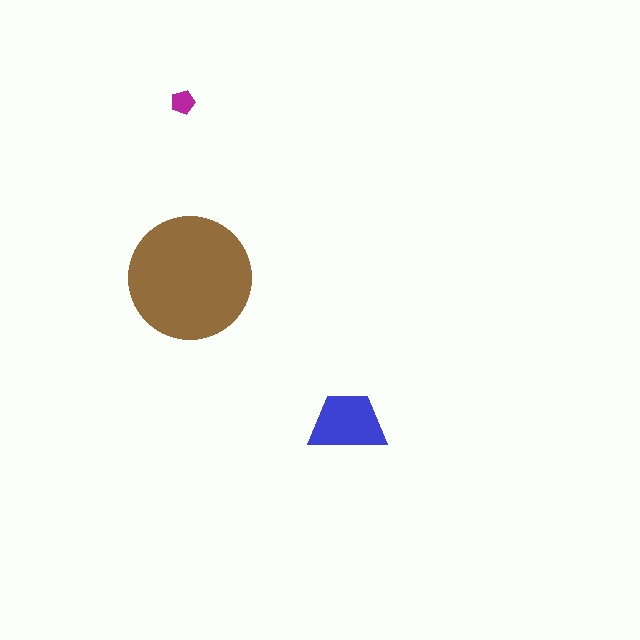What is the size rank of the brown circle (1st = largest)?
1st.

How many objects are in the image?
There are 3 objects in the image.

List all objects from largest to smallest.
The brown circle, the blue trapezoid, the magenta pentagon.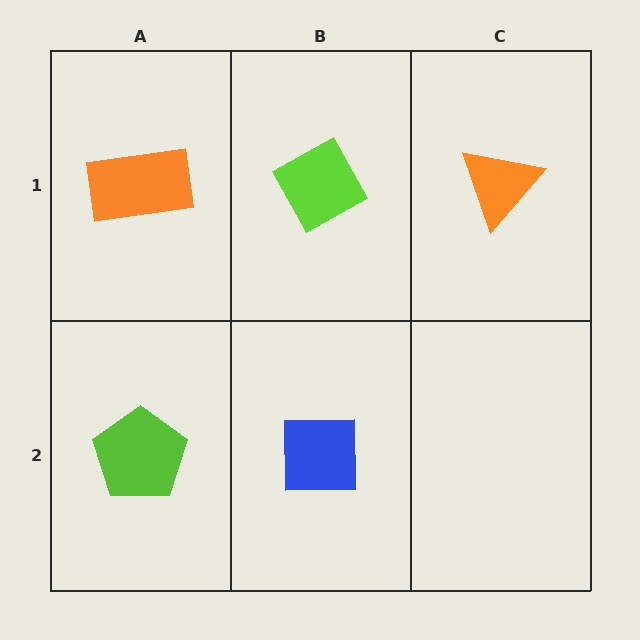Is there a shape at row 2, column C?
No, that cell is empty.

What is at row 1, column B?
A lime diamond.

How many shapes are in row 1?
3 shapes.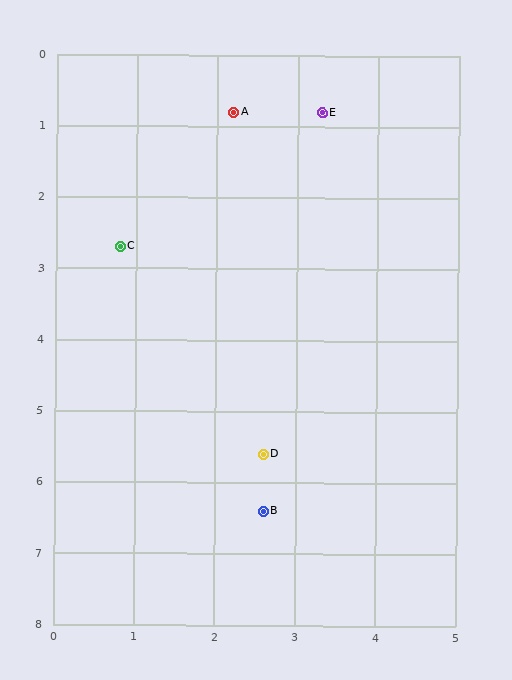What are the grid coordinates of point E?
Point E is at approximately (3.3, 0.8).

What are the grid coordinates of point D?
Point D is at approximately (2.6, 5.6).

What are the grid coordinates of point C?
Point C is at approximately (0.8, 2.7).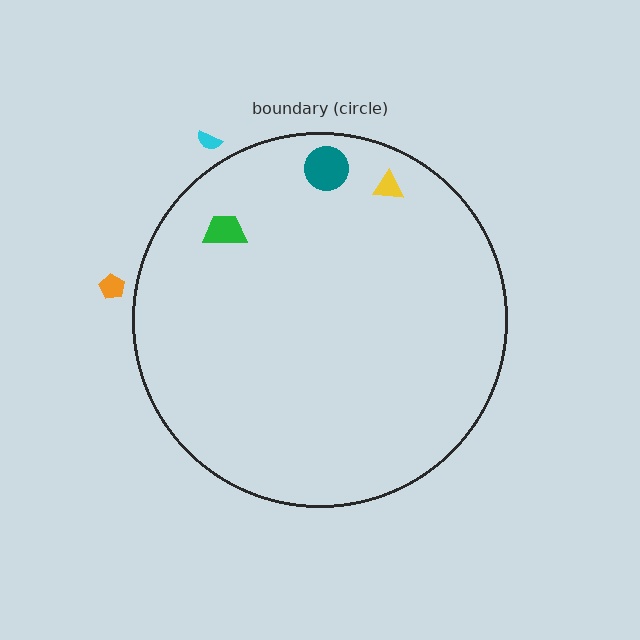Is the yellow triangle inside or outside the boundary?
Inside.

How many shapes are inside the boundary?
3 inside, 2 outside.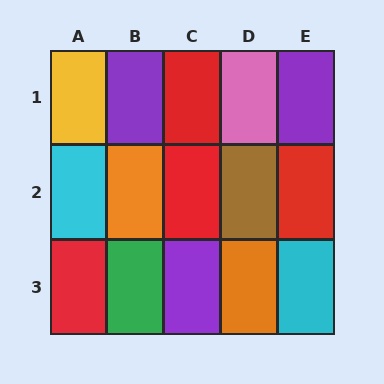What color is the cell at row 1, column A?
Yellow.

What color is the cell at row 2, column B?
Orange.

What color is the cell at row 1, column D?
Pink.